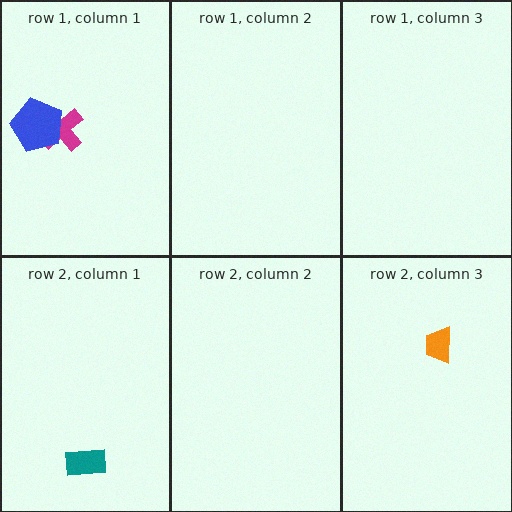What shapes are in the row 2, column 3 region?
The orange trapezoid.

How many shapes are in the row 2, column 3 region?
1.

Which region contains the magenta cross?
The row 1, column 1 region.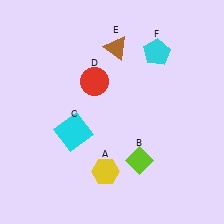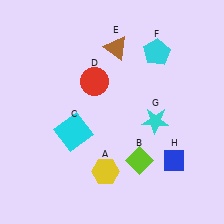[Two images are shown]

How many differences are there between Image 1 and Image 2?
There are 2 differences between the two images.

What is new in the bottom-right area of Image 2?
A cyan star (G) was added in the bottom-right area of Image 2.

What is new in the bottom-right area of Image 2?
A blue diamond (H) was added in the bottom-right area of Image 2.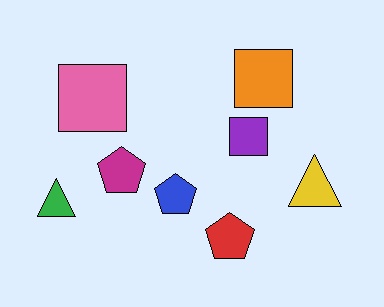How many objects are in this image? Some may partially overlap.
There are 8 objects.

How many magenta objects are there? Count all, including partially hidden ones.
There is 1 magenta object.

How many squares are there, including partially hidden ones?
There are 3 squares.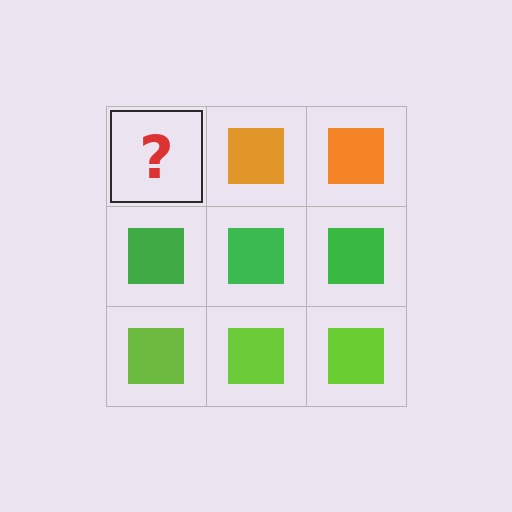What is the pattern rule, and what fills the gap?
The rule is that each row has a consistent color. The gap should be filled with an orange square.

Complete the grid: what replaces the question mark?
The question mark should be replaced with an orange square.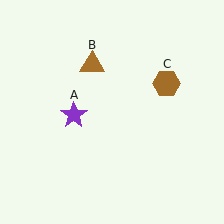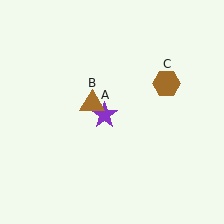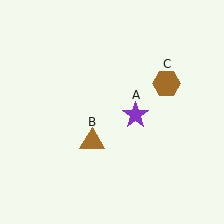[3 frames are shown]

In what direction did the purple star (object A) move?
The purple star (object A) moved right.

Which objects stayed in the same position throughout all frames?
Brown hexagon (object C) remained stationary.